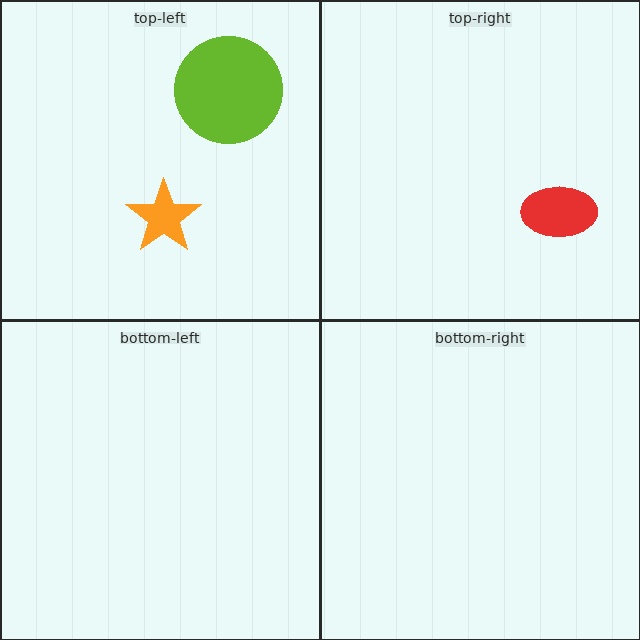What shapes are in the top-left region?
The lime circle, the orange star.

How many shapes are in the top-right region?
1.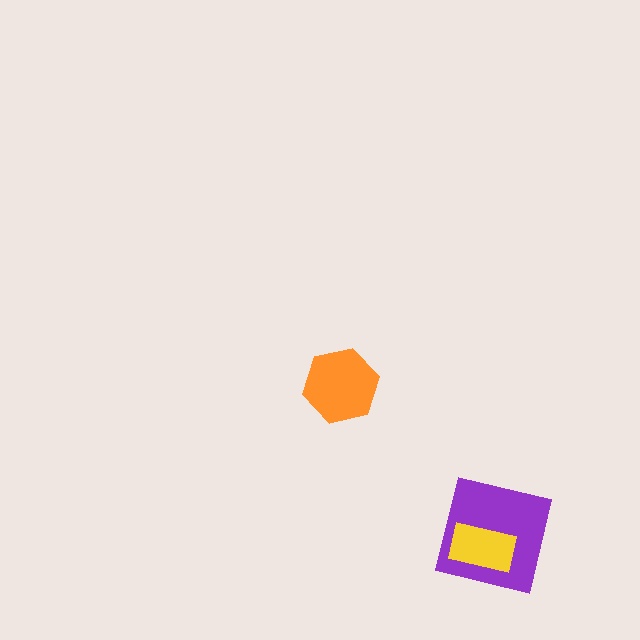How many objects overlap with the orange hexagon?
0 objects overlap with the orange hexagon.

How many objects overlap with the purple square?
1 object overlaps with the purple square.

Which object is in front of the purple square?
The yellow rectangle is in front of the purple square.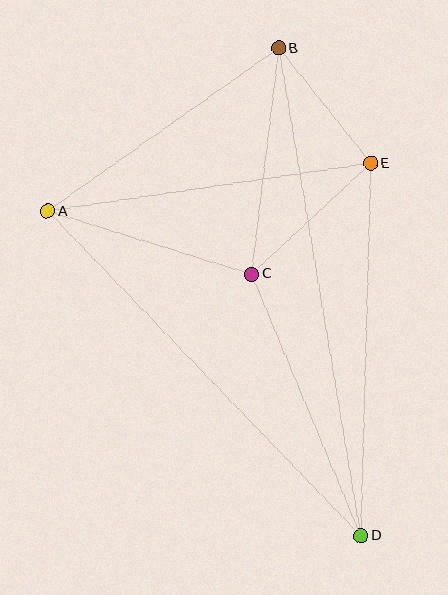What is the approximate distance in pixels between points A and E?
The distance between A and E is approximately 326 pixels.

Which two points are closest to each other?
Points B and E are closest to each other.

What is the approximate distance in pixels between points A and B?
The distance between A and B is approximately 282 pixels.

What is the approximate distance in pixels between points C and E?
The distance between C and E is approximately 162 pixels.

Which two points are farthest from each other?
Points B and D are farthest from each other.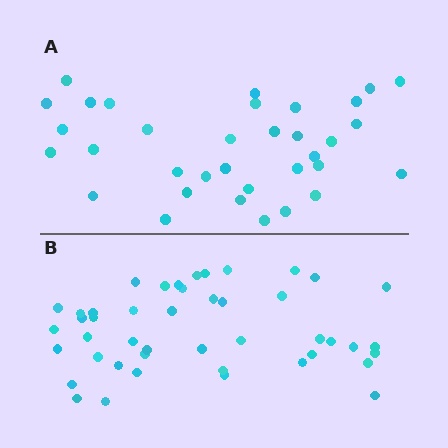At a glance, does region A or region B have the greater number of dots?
Region B (the bottom region) has more dots.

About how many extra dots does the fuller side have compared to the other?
Region B has roughly 12 or so more dots than region A.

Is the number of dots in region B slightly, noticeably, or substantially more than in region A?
Region B has noticeably more, but not dramatically so. The ratio is roughly 1.3 to 1.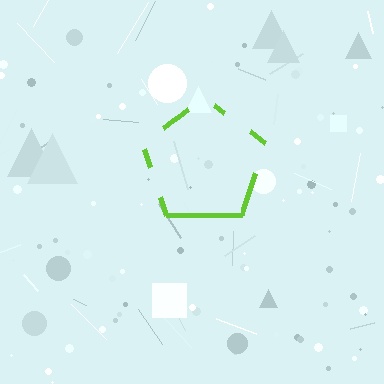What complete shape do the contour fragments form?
The contour fragments form a pentagon.